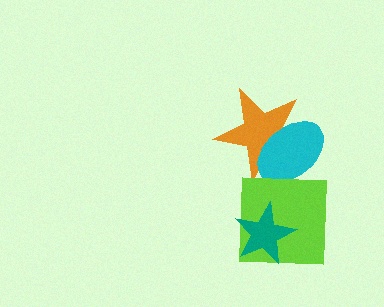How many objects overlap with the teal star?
1 object overlaps with the teal star.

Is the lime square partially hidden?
Yes, it is partially covered by another shape.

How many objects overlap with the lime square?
2 objects overlap with the lime square.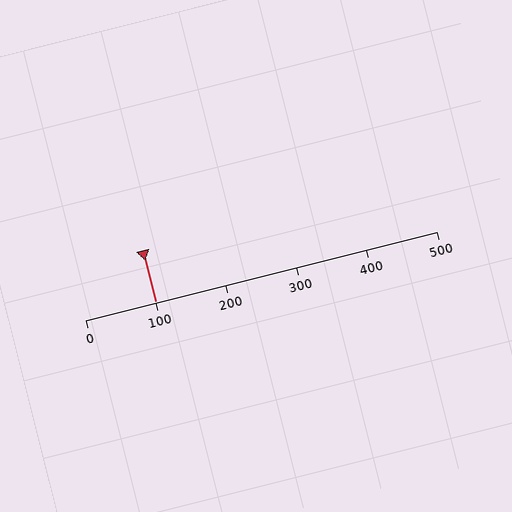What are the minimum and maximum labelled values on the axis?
The axis runs from 0 to 500.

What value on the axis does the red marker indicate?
The marker indicates approximately 100.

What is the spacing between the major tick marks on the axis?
The major ticks are spaced 100 apart.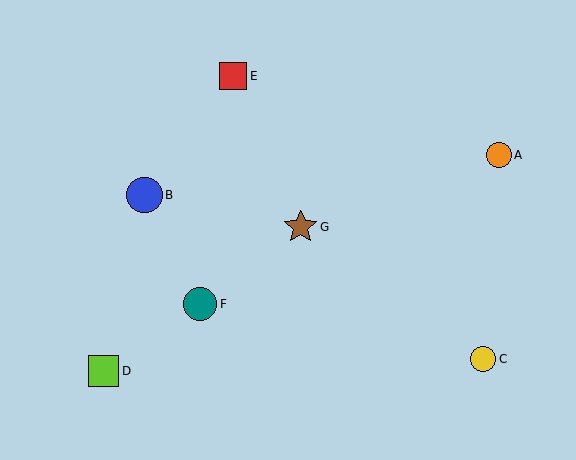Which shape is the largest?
The blue circle (labeled B) is the largest.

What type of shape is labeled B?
Shape B is a blue circle.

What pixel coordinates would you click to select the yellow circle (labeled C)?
Click at (483, 359) to select the yellow circle C.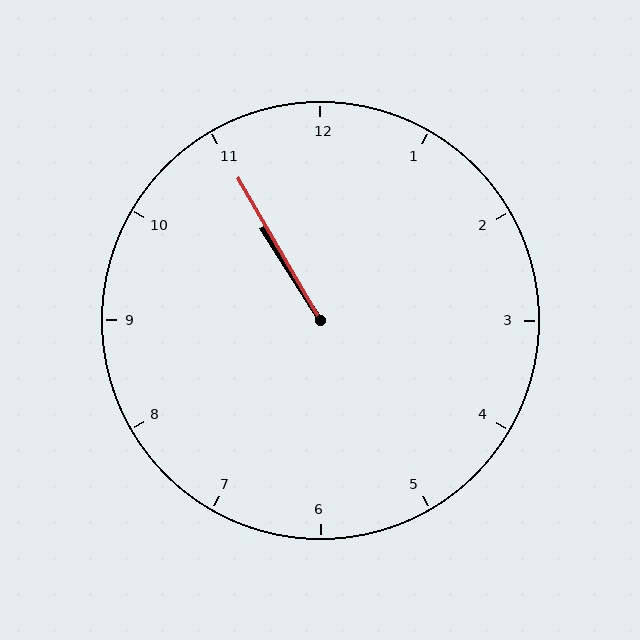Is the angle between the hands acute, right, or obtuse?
It is acute.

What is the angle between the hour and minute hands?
Approximately 2 degrees.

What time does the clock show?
10:55.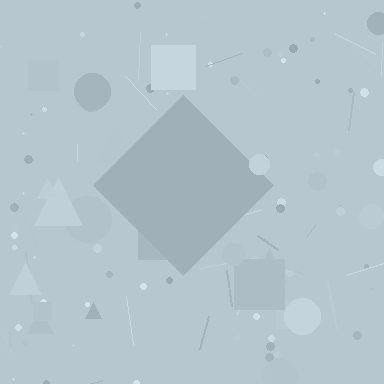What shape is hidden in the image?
A diamond is hidden in the image.